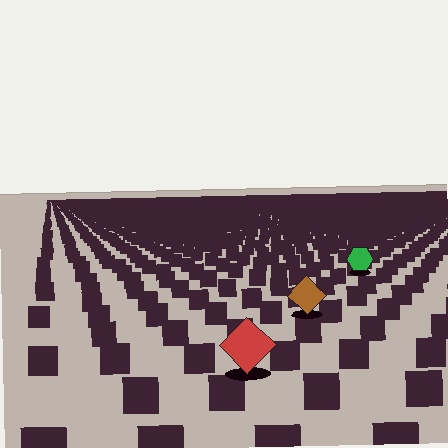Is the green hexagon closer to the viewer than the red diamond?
No. The red diamond is closer — you can tell from the texture gradient: the ground texture is coarser near it.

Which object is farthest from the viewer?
The green hexagon is farthest from the viewer. It appears smaller and the ground texture around it is denser.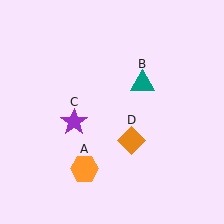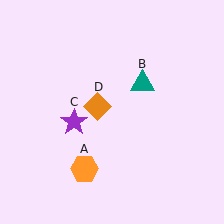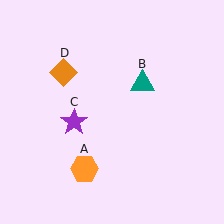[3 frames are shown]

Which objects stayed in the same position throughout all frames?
Orange hexagon (object A) and teal triangle (object B) and purple star (object C) remained stationary.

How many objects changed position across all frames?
1 object changed position: orange diamond (object D).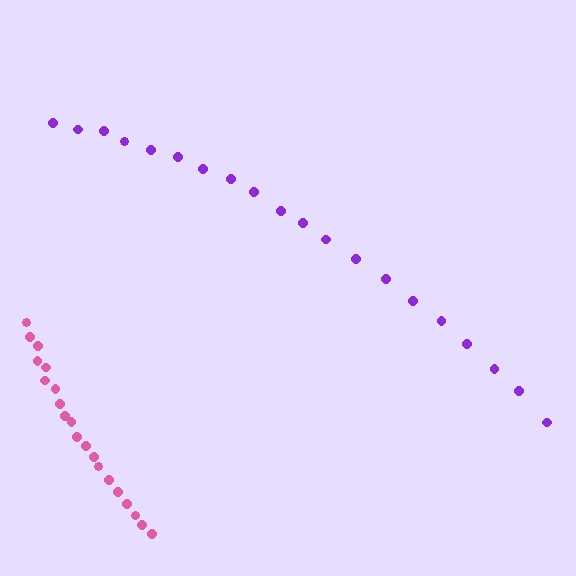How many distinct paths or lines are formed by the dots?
There are 2 distinct paths.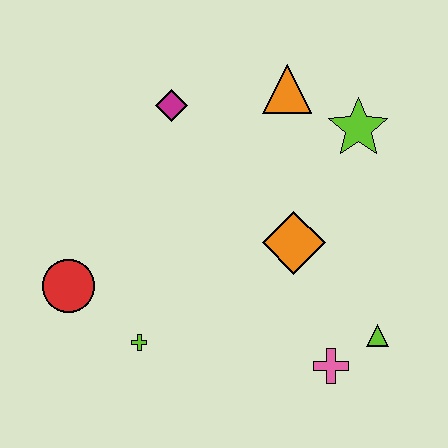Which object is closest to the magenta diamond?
The orange triangle is closest to the magenta diamond.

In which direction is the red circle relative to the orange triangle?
The red circle is to the left of the orange triangle.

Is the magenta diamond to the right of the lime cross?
Yes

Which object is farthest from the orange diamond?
The red circle is farthest from the orange diamond.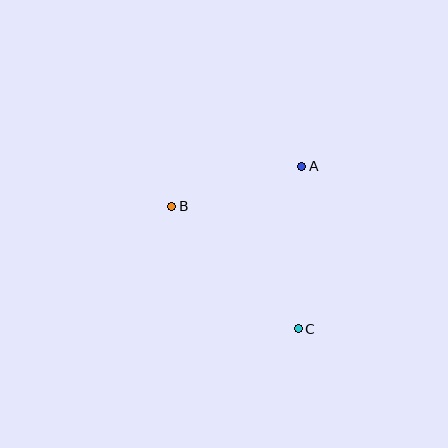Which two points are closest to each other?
Points A and B are closest to each other.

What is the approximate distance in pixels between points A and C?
The distance between A and C is approximately 163 pixels.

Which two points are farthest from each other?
Points B and C are farthest from each other.